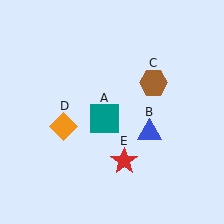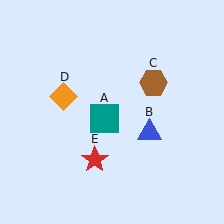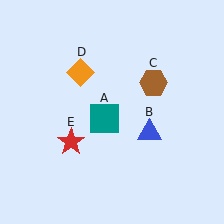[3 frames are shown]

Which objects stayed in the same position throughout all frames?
Teal square (object A) and blue triangle (object B) and brown hexagon (object C) remained stationary.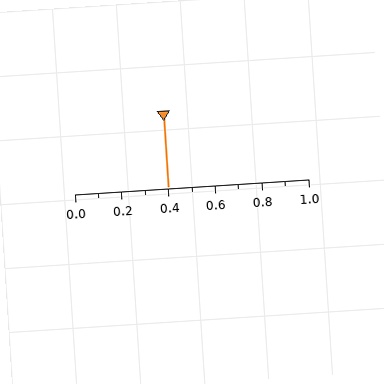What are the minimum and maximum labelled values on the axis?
The axis runs from 0.0 to 1.0.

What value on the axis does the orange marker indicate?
The marker indicates approximately 0.4.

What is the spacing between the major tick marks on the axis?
The major ticks are spaced 0.2 apart.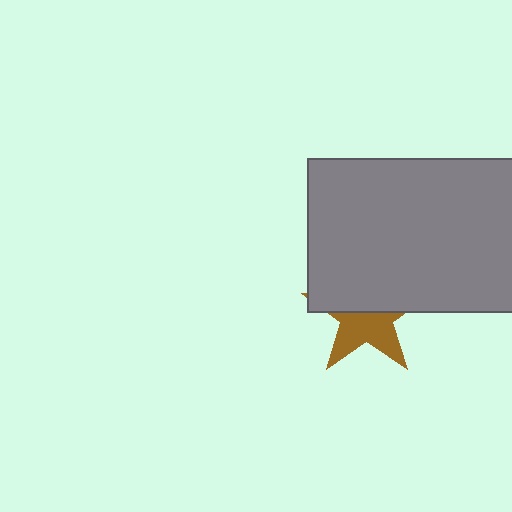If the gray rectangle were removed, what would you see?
You would see the complete brown star.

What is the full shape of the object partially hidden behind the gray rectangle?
The partially hidden object is a brown star.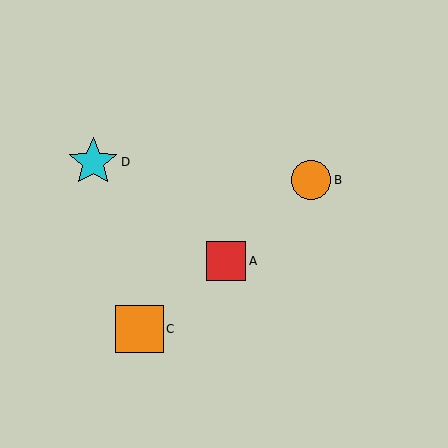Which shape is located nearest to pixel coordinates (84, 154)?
The cyan star (labeled D) at (93, 162) is nearest to that location.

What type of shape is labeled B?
Shape B is an orange circle.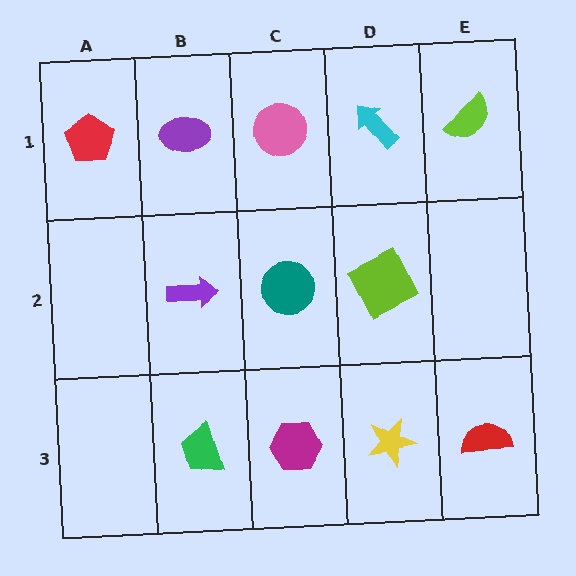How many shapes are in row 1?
5 shapes.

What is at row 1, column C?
A pink circle.